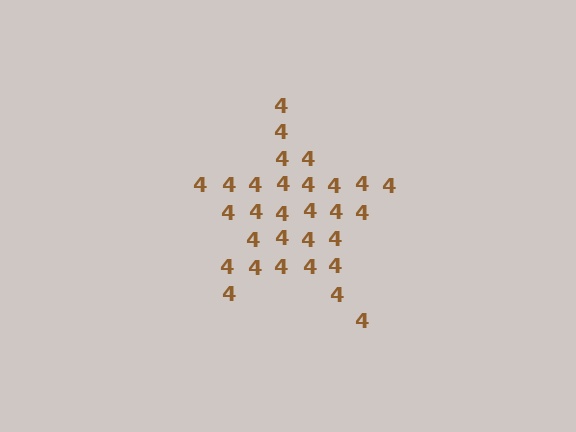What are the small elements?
The small elements are digit 4's.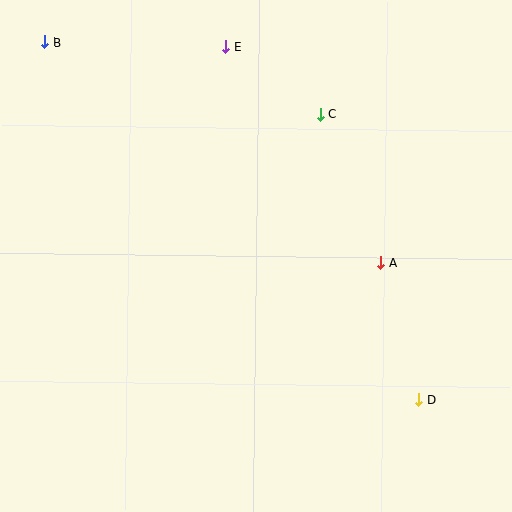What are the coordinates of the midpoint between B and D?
The midpoint between B and D is at (232, 221).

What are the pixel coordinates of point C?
Point C is at (320, 114).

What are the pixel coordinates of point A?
Point A is at (381, 262).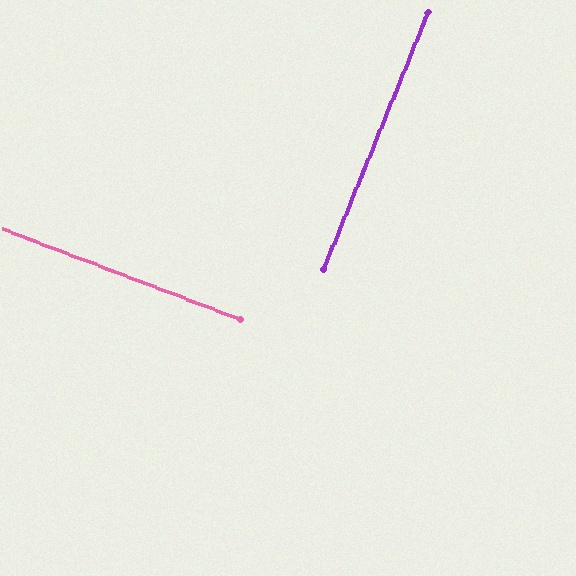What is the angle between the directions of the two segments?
Approximately 89 degrees.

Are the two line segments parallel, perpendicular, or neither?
Perpendicular — they meet at approximately 89°.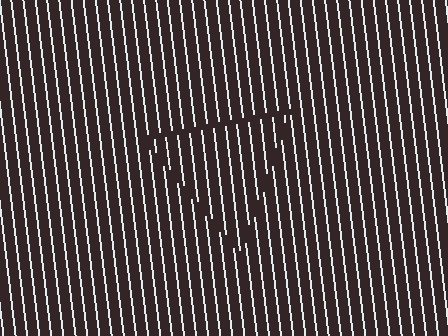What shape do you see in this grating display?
An illusory triangle. The interior of the shape contains the same grating, shifted by half a period — the contour is defined by the phase discontinuity where line-ends from the inner and outer gratings abut.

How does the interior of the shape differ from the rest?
The interior of the shape contains the same grating, shifted by half a period — the contour is defined by the phase discontinuity where line-ends from the inner and outer gratings abut.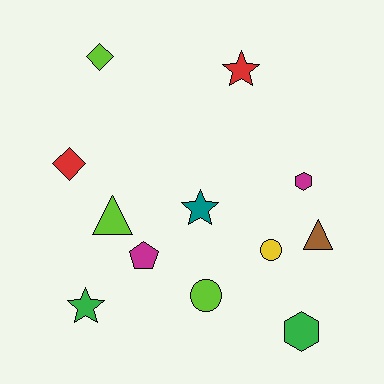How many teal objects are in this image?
There is 1 teal object.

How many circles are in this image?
There are 2 circles.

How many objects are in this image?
There are 12 objects.